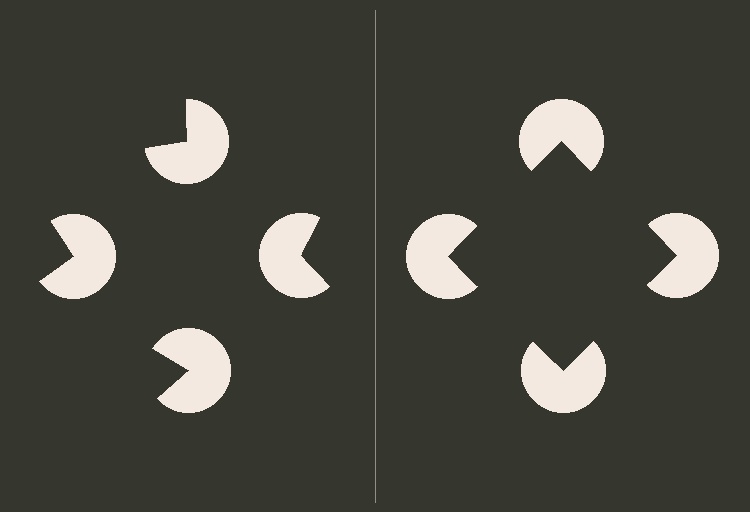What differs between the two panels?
The pac-man discs are positioned identically on both sides; only the wedge orientations differ. On the right they align to a square; on the left they are misaligned.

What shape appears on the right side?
An illusory square.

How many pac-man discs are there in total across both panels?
8 — 4 on each side.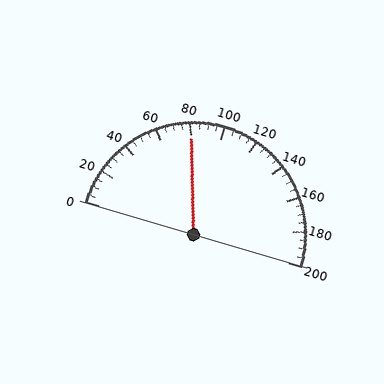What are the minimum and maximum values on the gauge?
The gauge ranges from 0 to 200.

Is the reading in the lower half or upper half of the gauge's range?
The reading is in the lower half of the range (0 to 200).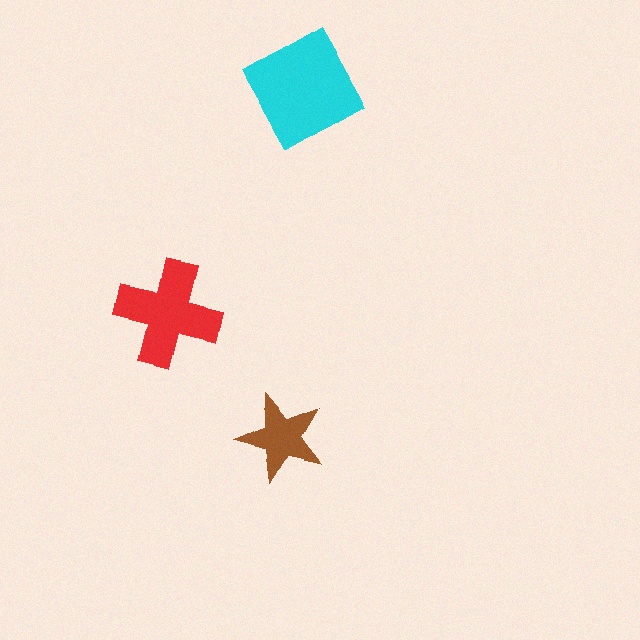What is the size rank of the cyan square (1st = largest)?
1st.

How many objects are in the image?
There are 3 objects in the image.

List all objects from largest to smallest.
The cyan square, the red cross, the brown star.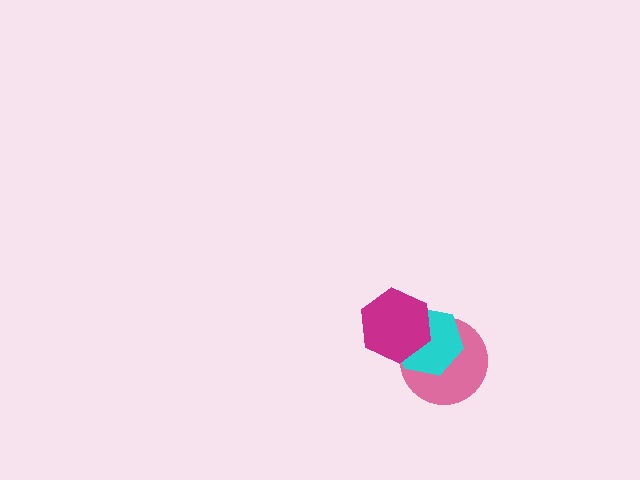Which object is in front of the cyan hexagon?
The magenta hexagon is in front of the cyan hexagon.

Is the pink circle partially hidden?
Yes, it is partially covered by another shape.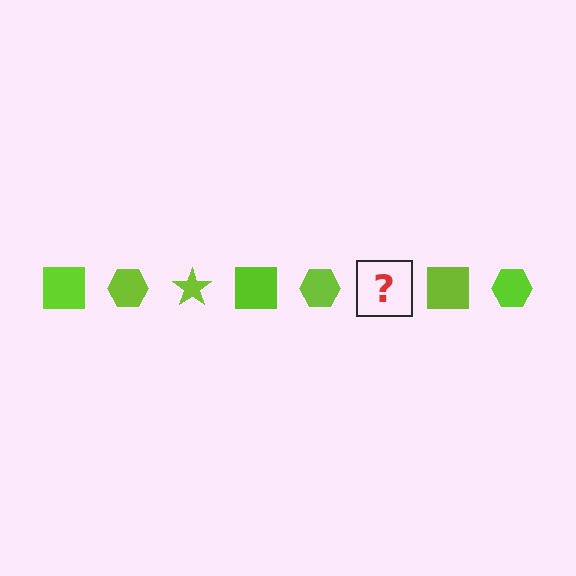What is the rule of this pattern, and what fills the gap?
The rule is that the pattern cycles through square, hexagon, star shapes in lime. The gap should be filled with a lime star.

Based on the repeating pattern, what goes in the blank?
The blank should be a lime star.